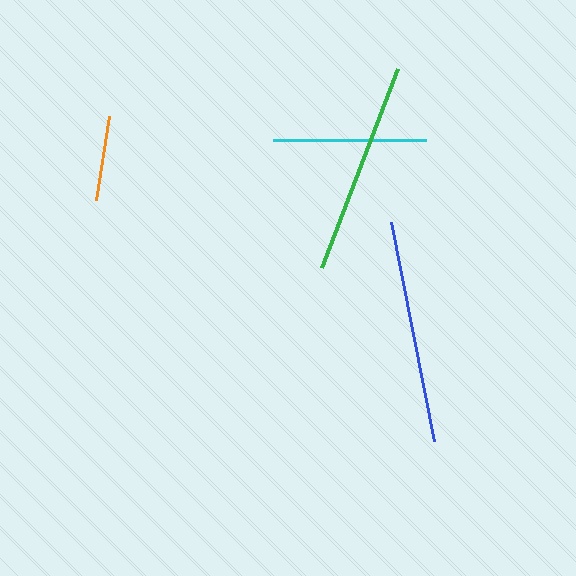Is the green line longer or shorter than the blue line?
The blue line is longer than the green line.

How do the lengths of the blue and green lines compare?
The blue and green lines are approximately the same length.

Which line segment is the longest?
The blue line is the longest at approximately 223 pixels.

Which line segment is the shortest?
The orange line is the shortest at approximately 85 pixels.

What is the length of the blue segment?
The blue segment is approximately 223 pixels long.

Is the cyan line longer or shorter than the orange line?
The cyan line is longer than the orange line.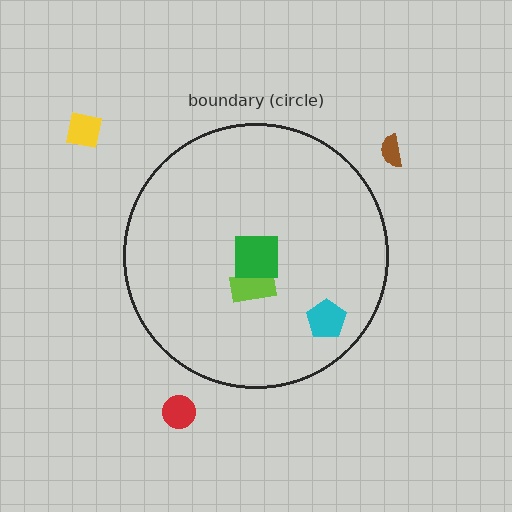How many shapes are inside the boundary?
3 inside, 3 outside.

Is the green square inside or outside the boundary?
Inside.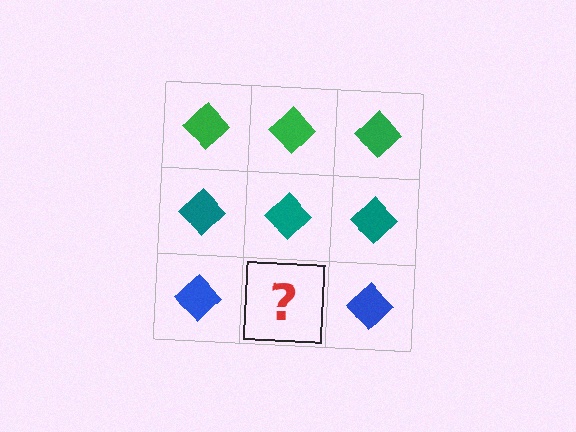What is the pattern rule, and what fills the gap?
The rule is that each row has a consistent color. The gap should be filled with a blue diamond.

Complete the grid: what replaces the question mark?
The question mark should be replaced with a blue diamond.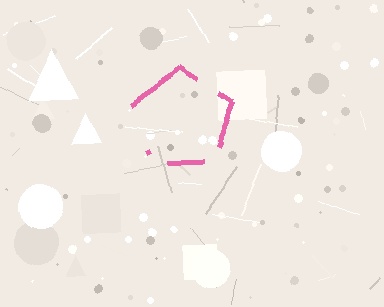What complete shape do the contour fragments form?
The contour fragments form a pentagon.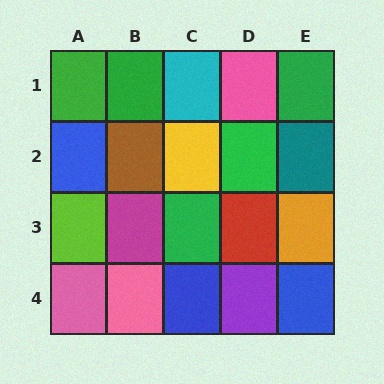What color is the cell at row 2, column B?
Brown.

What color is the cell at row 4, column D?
Purple.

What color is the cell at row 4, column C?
Blue.